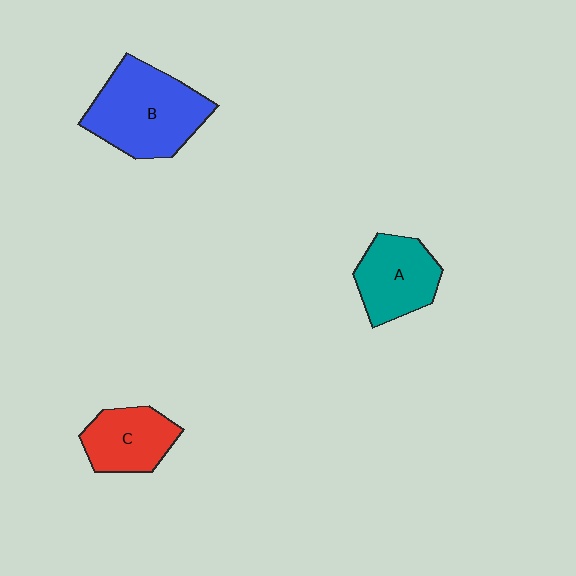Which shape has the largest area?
Shape B (blue).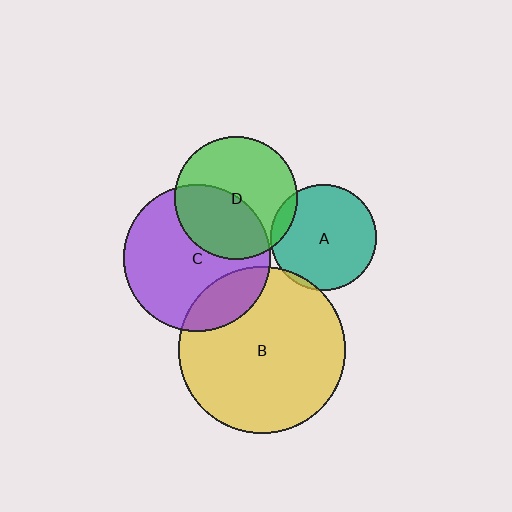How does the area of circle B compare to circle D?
Approximately 1.9 times.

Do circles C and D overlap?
Yes.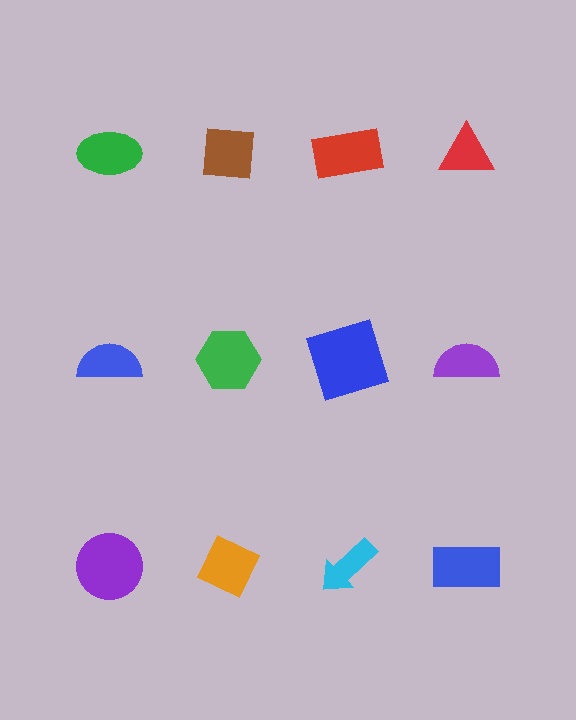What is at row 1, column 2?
A brown square.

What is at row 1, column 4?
A red triangle.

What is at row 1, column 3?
A red rectangle.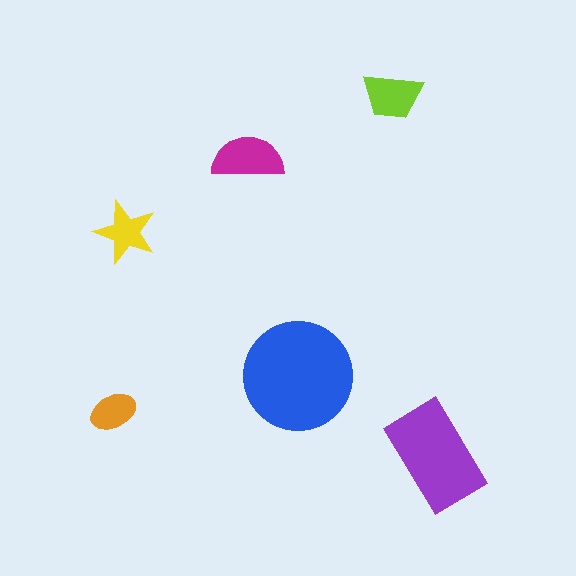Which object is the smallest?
The orange ellipse.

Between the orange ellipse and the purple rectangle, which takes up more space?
The purple rectangle.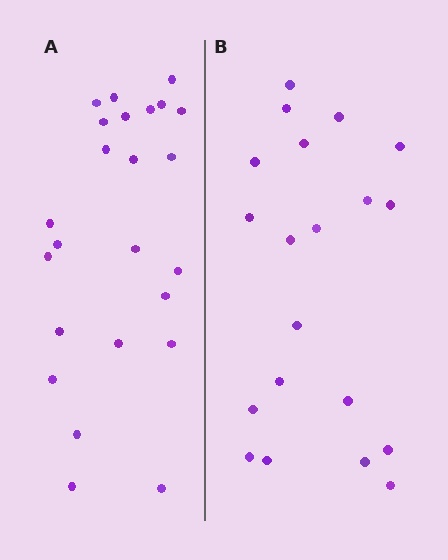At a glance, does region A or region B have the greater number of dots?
Region A (the left region) has more dots.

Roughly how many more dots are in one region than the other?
Region A has about 4 more dots than region B.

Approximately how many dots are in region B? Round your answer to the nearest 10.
About 20 dots.